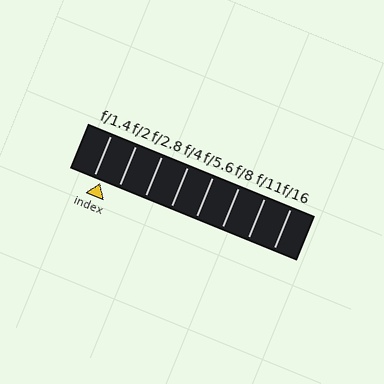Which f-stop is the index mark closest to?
The index mark is closest to f/1.4.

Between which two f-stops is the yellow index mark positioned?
The index mark is between f/1.4 and f/2.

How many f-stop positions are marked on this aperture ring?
There are 8 f-stop positions marked.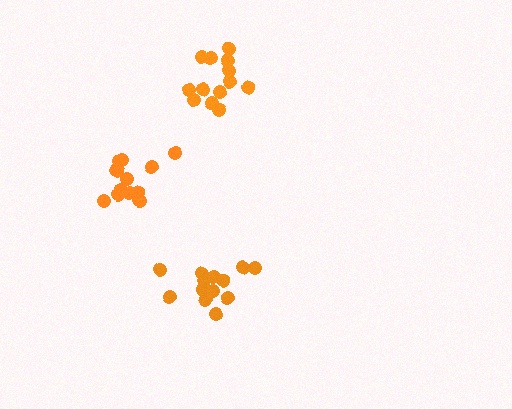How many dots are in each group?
Group 1: 13 dots, Group 2: 13 dots, Group 3: 12 dots (38 total).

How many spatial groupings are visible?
There are 3 spatial groupings.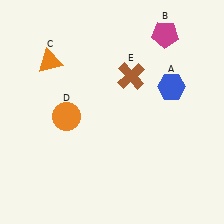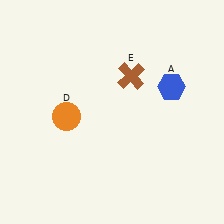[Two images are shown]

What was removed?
The orange triangle (C), the magenta pentagon (B) were removed in Image 2.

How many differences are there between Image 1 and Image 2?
There are 2 differences between the two images.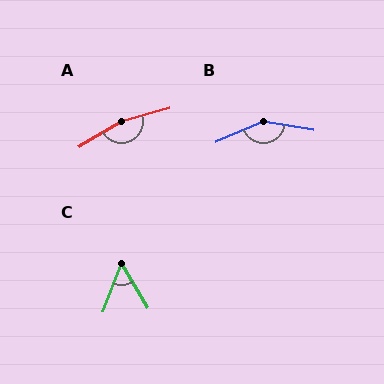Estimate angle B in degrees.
Approximately 147 degrees.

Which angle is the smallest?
C, at approximately 52 degrees.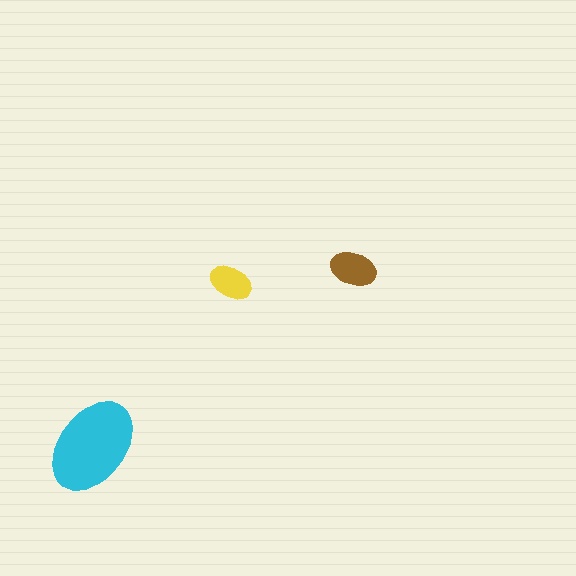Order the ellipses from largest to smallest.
the cyan one, the brown one, the yellow one.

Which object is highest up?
The brown ellipse is topmost.